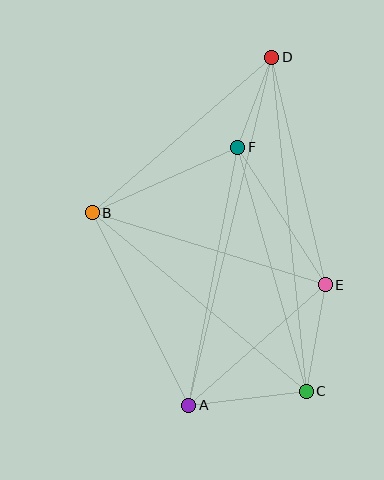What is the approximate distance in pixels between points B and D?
The distance between B and D is approximately 238 pixels.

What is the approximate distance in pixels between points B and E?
The distance between B and E is approximately 244 pixels.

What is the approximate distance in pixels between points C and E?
The distance between C and E is approximately 108 pixels.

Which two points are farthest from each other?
Points A and D are farthest from each other.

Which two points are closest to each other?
Points D and F are closest to each other.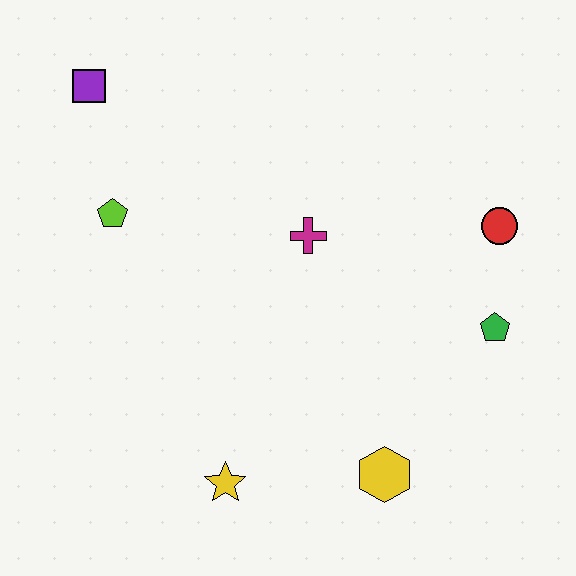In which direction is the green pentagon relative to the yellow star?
The green pentagon is to the right of the yellow star.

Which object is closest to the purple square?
The lime pentagon is closest to the purple square.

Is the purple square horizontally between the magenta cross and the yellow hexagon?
No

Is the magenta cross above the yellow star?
Yes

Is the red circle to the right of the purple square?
Yes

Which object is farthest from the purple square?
The yellow hexagon is farthest from the purple square.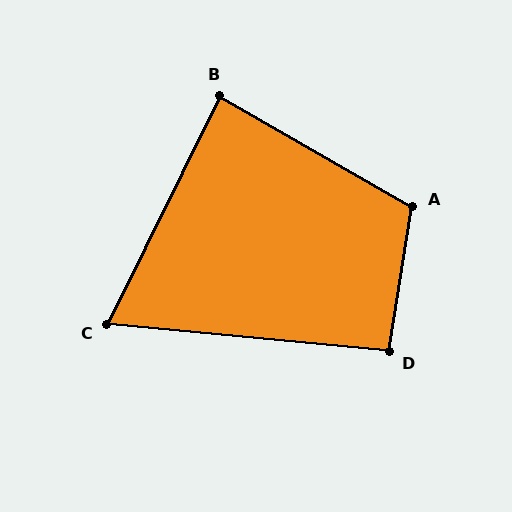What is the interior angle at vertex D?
Approximately 94 degrees (approximately right).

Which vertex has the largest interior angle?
A, at approximately 111 degrees.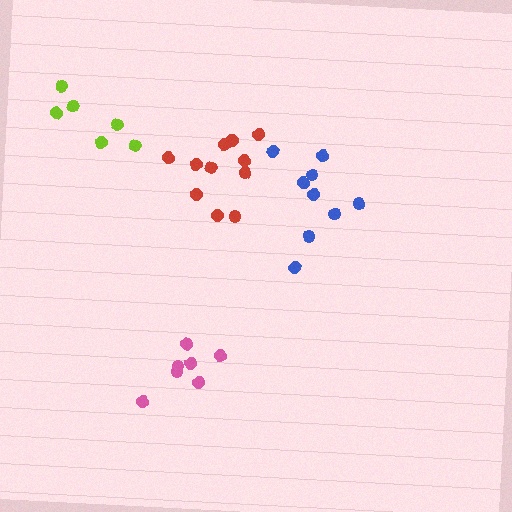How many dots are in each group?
Group 1: 6 dots, Group 2: 7 dots, Group 3: 11 dots, Group 4: 9 dots (33 total).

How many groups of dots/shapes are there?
There are 4 groups.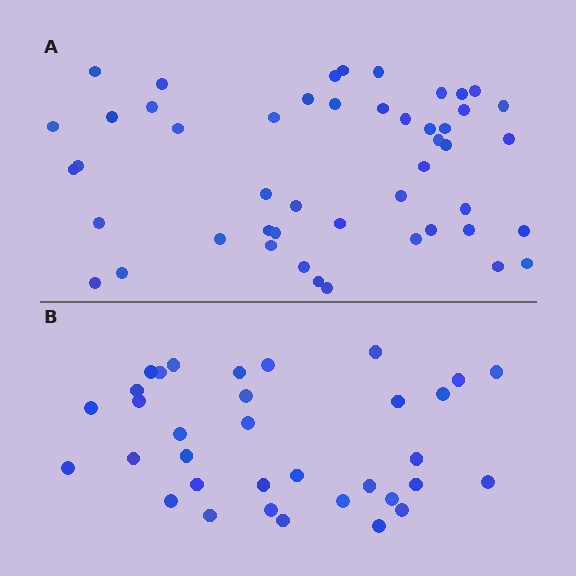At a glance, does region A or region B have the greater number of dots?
Region A (the top region) has more dots.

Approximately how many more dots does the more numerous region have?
Region A has approximately 15 more dots than region B.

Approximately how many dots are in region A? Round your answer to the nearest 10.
About 50 dots. (The exact count is 48, which rounds to 50.)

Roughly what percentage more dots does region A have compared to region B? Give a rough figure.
About 40% more.